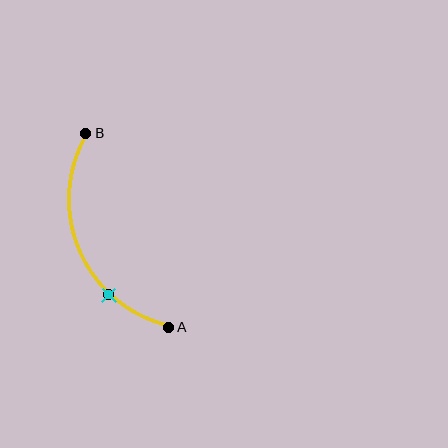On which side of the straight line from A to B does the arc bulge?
The arc bulges to the left of the straight line connecting A and B.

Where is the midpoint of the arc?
The arc midpoint is the point on the curve farthest from the straight line joining A and B. It sits to the left of that line.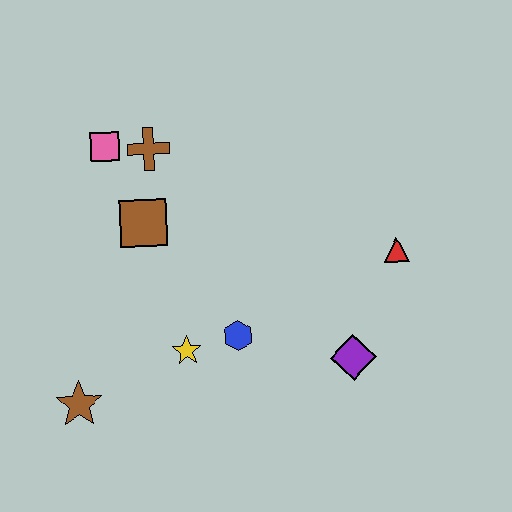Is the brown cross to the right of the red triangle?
No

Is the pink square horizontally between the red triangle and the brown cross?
No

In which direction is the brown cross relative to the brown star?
The brown cross is above the brown star.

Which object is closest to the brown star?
The yellow star is closest to the brown star.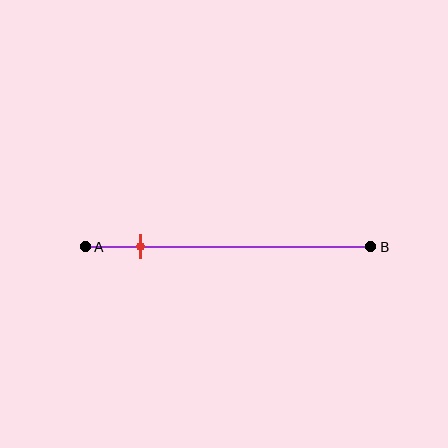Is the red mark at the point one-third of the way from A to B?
No, the mark is at about 20% from A, not at the 33% one-third point.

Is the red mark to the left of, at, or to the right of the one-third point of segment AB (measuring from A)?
The red mark is to the left of the one-third point of segment AB.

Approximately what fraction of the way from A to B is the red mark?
The red mark is approximately 20% of the way from A to B.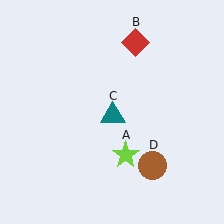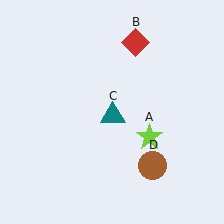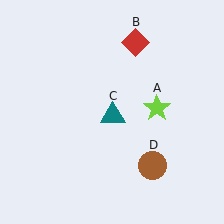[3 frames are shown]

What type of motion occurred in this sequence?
The lime star (object A) rotated counterclockwise around the center of the scene.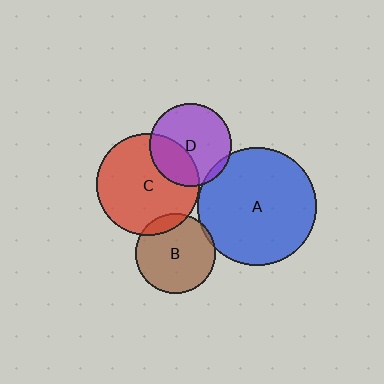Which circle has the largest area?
Circle A (blue).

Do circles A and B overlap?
Yes.